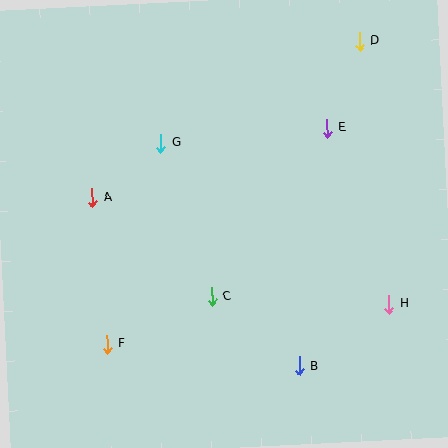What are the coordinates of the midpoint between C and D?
The midpoint between C and D is at (286, 169).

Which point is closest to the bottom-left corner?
Point F is closest to the bottom-left corner.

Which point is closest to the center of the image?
Point C at (212, 296) is closest to the center.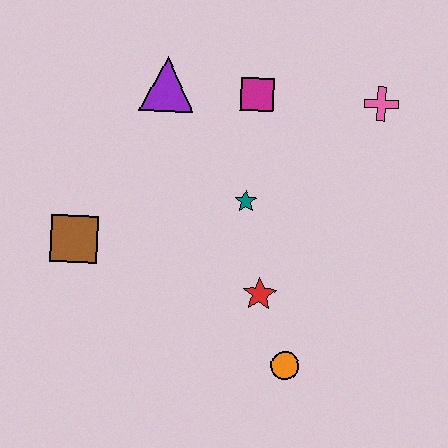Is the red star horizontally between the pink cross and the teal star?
Yes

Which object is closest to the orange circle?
The red star is closest to the orange circle.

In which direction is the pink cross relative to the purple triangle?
The pink cross is to the right of the purple triangle.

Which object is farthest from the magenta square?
The orange circle is farthest from the magenta square.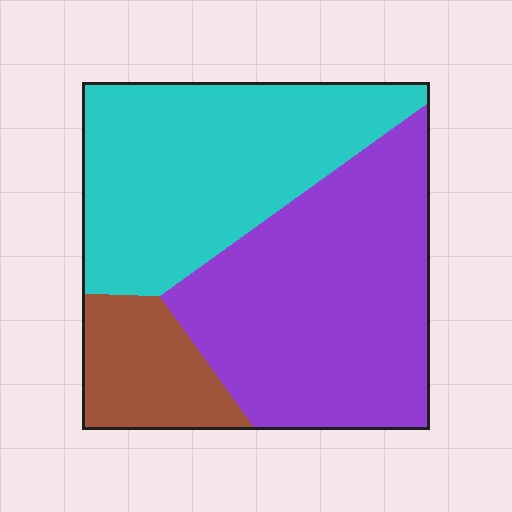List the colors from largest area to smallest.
From largest to smallest: purple, cyan, brown.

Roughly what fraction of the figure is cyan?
Cyan covers 40% of the figure.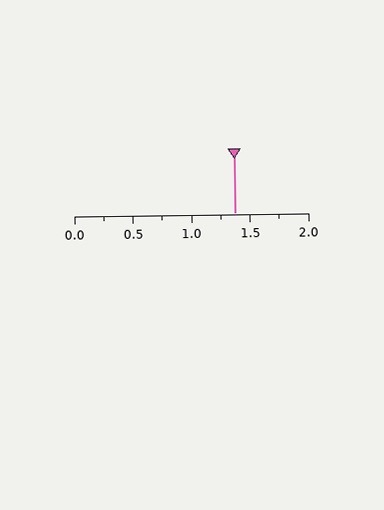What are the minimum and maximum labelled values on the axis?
The axis runs from 0.0 to 2.0.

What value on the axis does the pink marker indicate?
The marker indicates approximately 1.38.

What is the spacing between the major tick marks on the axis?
The major ticks are spaced 0.5 apart.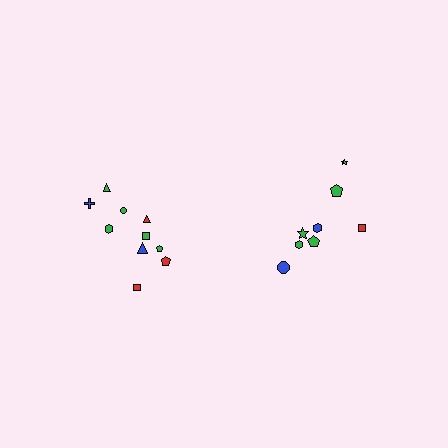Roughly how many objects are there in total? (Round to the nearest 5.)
Roughly 20 objects in total.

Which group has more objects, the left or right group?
The left group.